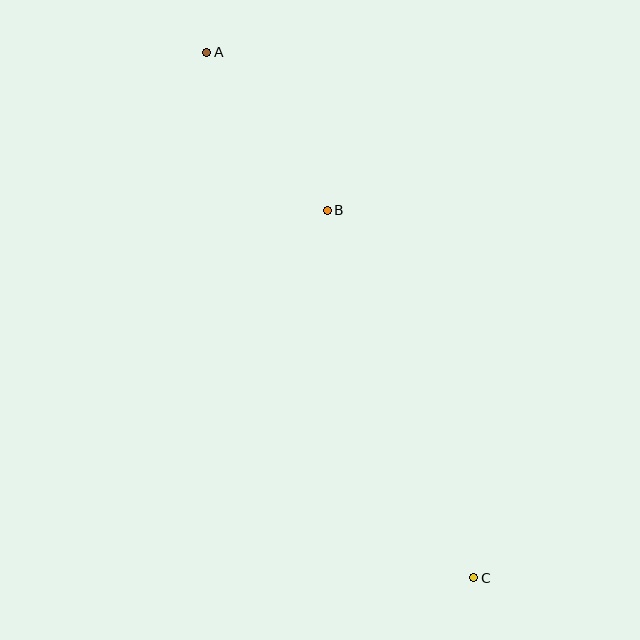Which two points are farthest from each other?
Points A and C are farthest from each other.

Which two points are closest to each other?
Points A and B are closest to each other.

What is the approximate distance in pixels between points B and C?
The distance between B and C is approximately 396 pixels.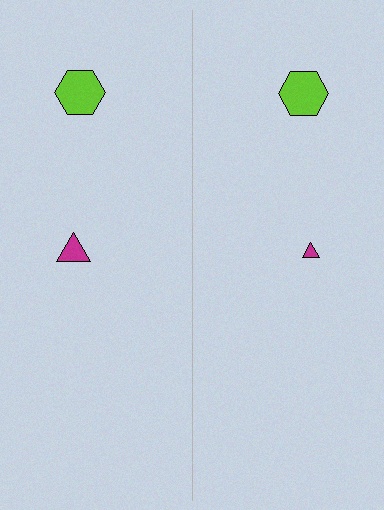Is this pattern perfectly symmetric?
No, the pattern is not perfectly symmetric. The magenta triangle on the right side has a different size than its mirror counterpart.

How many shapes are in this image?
There are 4 shapes in this image.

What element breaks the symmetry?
The magenta triangle on the right side has a different size than its mirror counterpart.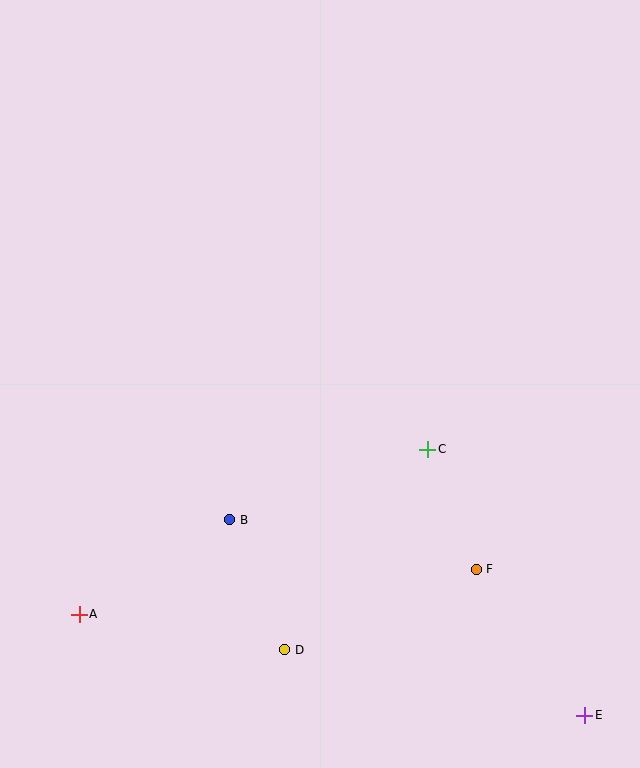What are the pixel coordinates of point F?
Point F is at (476, 569).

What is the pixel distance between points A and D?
The distance between A and D is 209 pixels.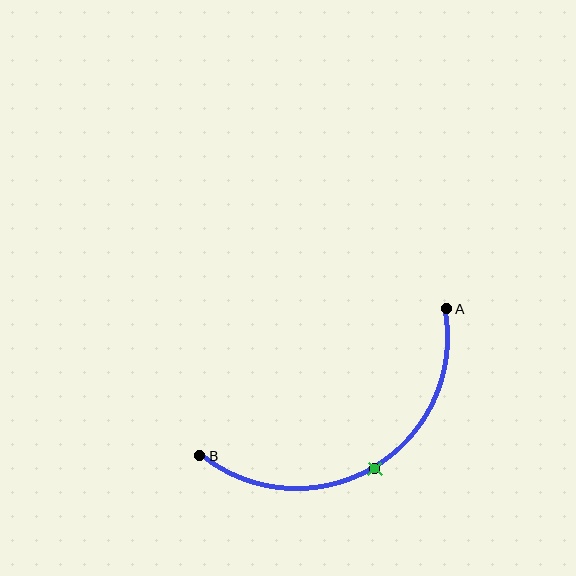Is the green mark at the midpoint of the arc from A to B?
Yes. The green mark lies on the arc at equal arc-length from both A and B — it is the arc midpoint.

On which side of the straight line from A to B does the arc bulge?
The arc bulges below the straight line connecting A and B.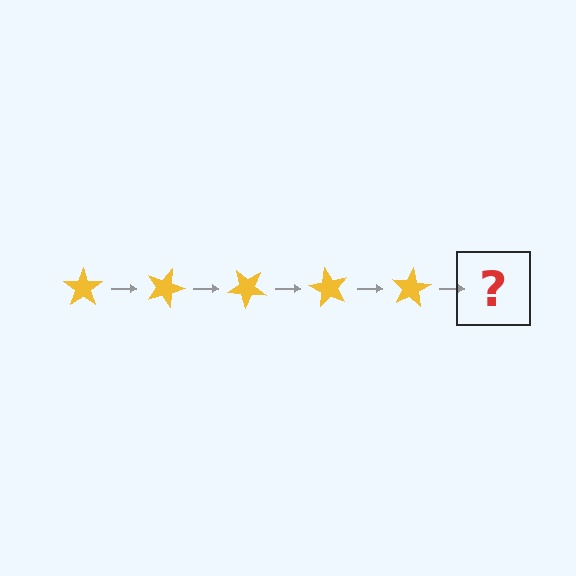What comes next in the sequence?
The next element should be a yellow star rotated 100 degrees.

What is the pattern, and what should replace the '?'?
The pattern is that the star rotates 20 degrees each step. The '?' should be a yellow star rotated 100 degrees.